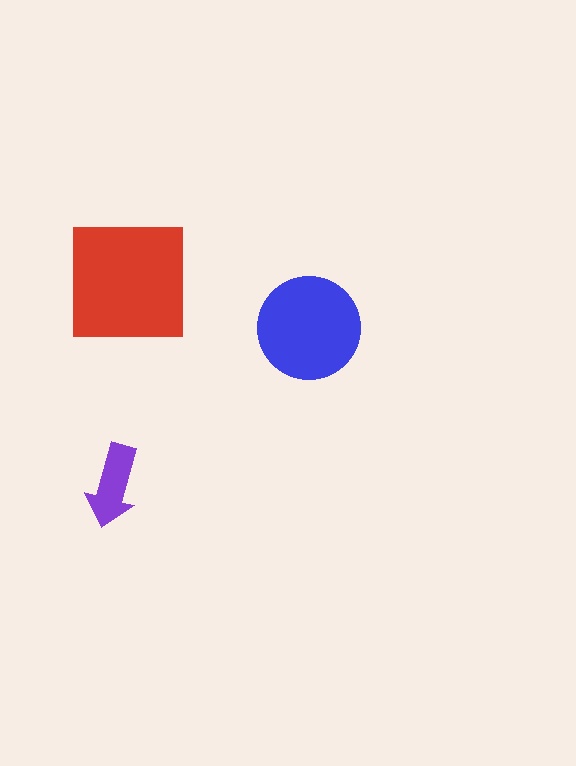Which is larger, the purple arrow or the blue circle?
The blue circle.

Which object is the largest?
The red square.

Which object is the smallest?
The purple arrow.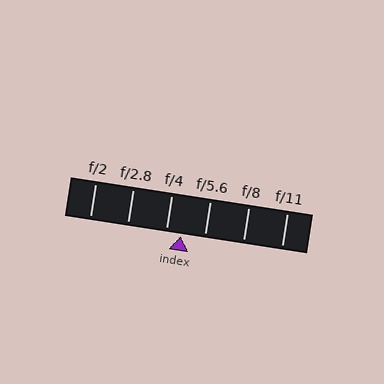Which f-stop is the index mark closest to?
The index mark is closest to f/4.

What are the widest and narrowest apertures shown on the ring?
The widest aperture shown is f/2 and the narrowest is f/11.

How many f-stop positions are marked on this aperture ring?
There are 6 f-stop positions marked.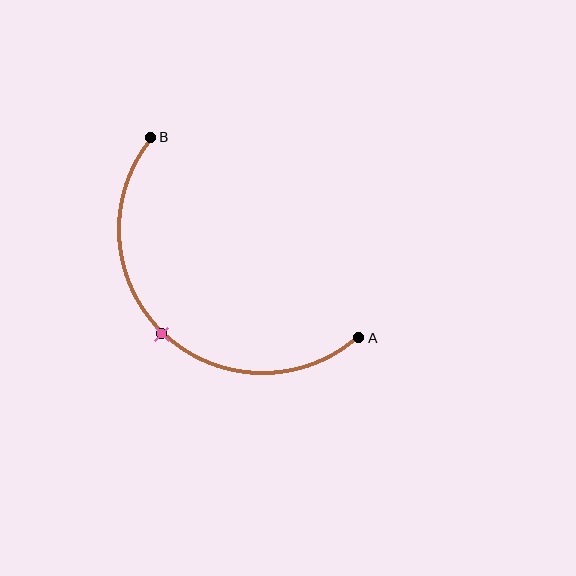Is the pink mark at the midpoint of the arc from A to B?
Yes. The pink mark lies on the arc at equal arc-length from both A and B — it is the arc midpoint.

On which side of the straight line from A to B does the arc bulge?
The arc bulges below and to the left of the straight line connecting A and B.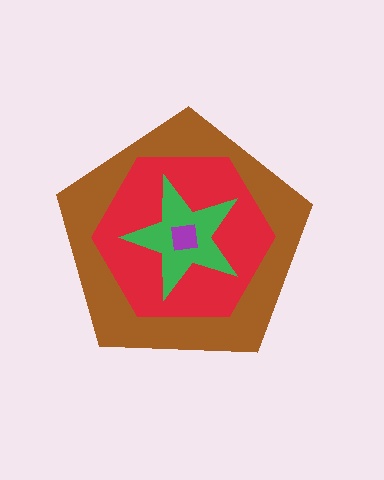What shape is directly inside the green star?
The purple square.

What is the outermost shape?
The brown pentagon.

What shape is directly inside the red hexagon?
The green star.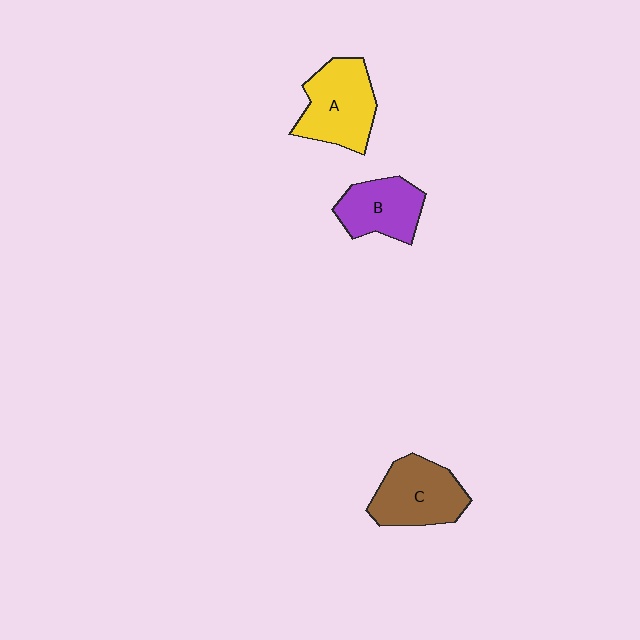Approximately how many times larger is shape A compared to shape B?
Approximately 1.3 times.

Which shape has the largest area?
Shape A (yellow).